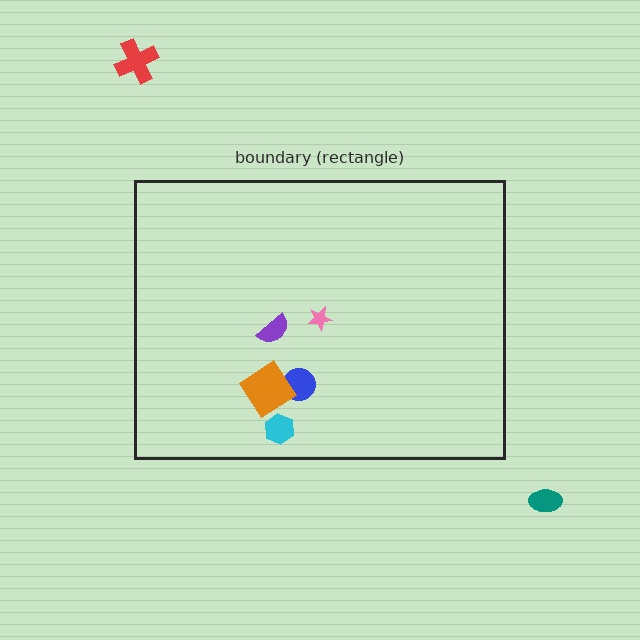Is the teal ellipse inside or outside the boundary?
Outside.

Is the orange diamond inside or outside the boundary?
Inside.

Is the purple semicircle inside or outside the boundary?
Inside.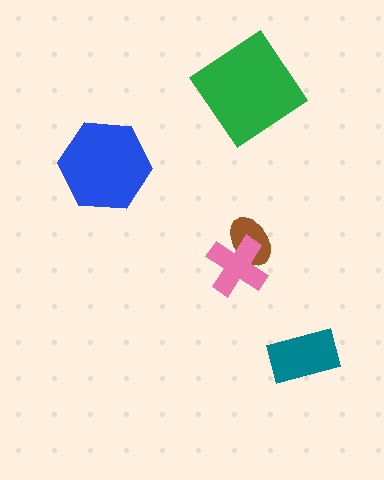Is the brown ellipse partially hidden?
Yes, it is partially covered by another shape.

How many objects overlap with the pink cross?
1 object overlaps with the pink cross.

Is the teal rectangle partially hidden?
No, no other shape covers it.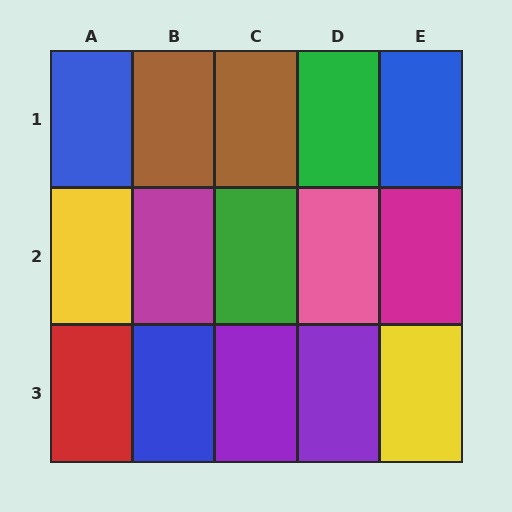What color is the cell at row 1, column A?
Blue.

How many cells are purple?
2 cells are purple.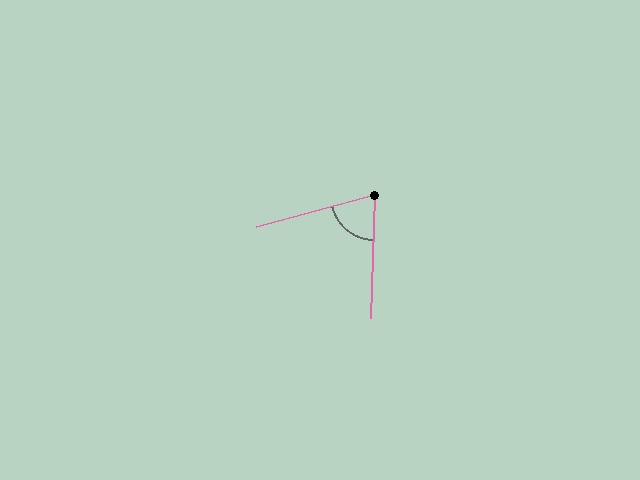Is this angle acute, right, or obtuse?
It is acute.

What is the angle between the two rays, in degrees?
Approximately 73 degrees.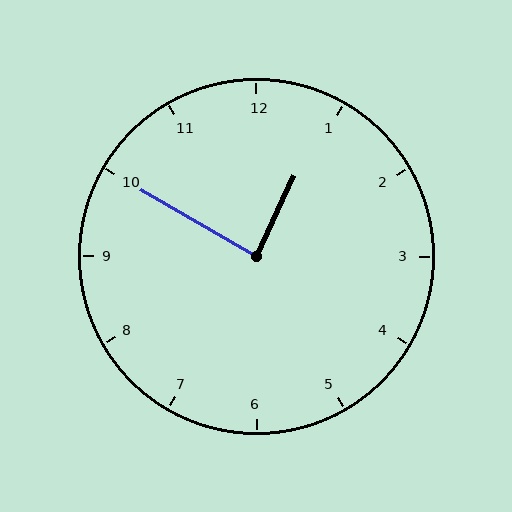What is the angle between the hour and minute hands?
Approximately 85 degrees.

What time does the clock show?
12:50.